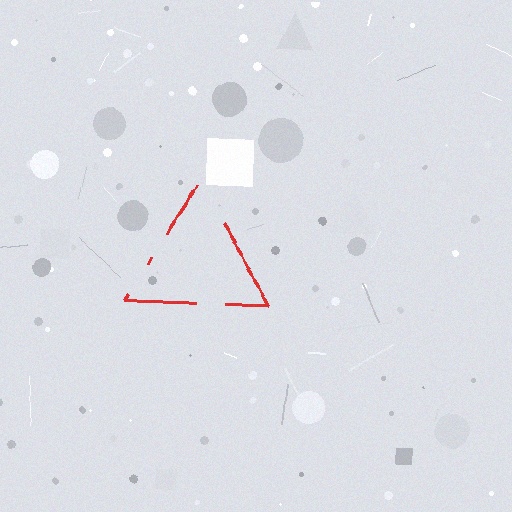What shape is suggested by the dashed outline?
The dashed outline suggests a triangle.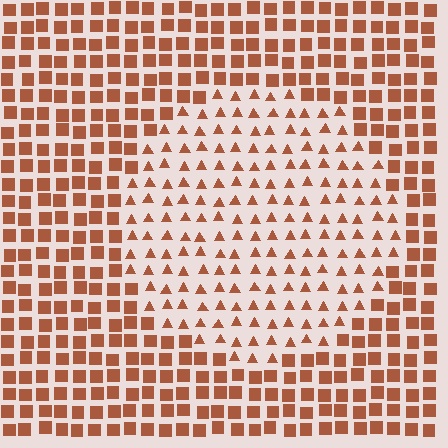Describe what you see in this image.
The image is filled with small brown elements arranged in a uniform grid. A circle-shaped region contains triangles, while the surrounding area contains squares. The boundary is defined purely by the change in element shape.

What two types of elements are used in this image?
The image uses triangles inside the circle region and squares outside it.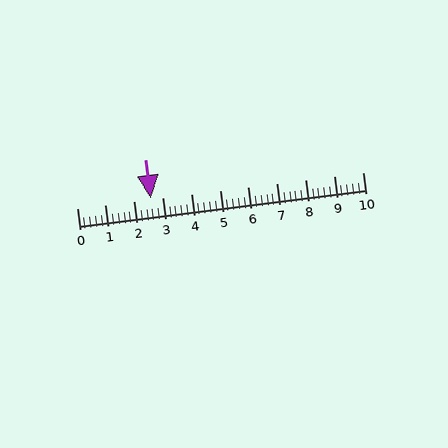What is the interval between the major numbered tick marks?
The major tick marks are spaced 1 units apart.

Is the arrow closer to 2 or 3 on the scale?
The arrow is closer to 3.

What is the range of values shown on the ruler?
The ruler shows values from 0 to 10.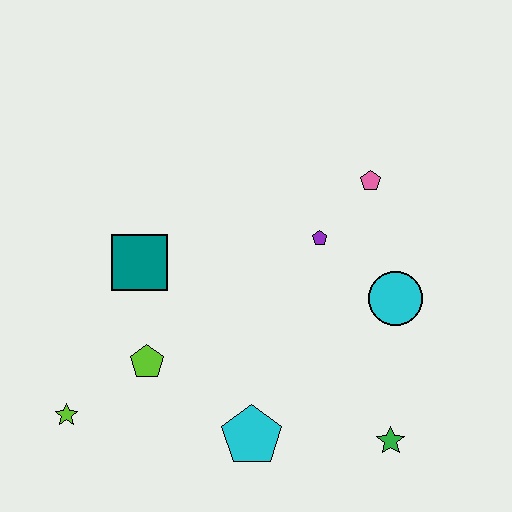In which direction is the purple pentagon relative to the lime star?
The purple pentagon is to the right of the lime star.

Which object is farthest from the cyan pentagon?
The pink pentagon is farthest from the cyan pentagon.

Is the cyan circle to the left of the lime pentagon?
No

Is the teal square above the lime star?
Yes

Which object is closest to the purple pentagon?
The pink pentagon is closest to the purple pentagon.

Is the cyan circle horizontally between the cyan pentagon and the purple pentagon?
No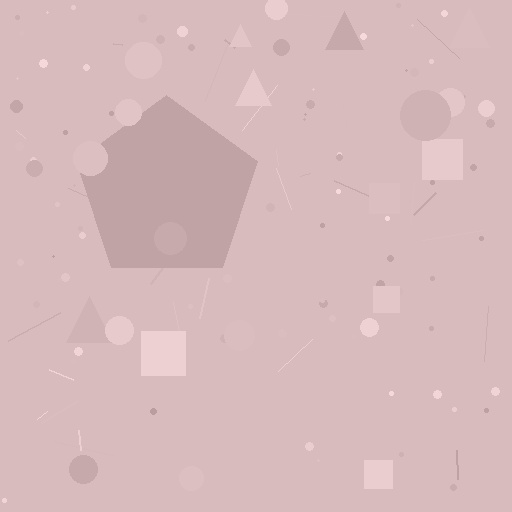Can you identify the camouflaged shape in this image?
The camouflaged shape is a pentagon.